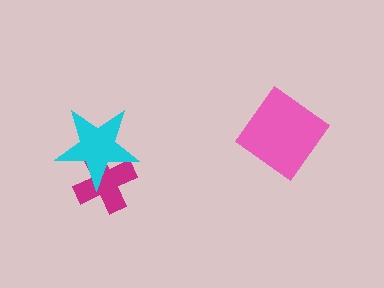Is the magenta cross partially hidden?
Yes, it is partially covered by another shape.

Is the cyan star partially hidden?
No, no other shape covers it.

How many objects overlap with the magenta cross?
1 object overlaps with the magenta cross.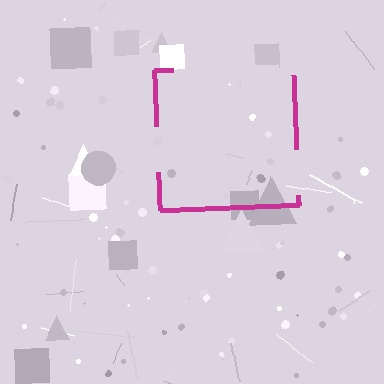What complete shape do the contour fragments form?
The contour fragments form a square.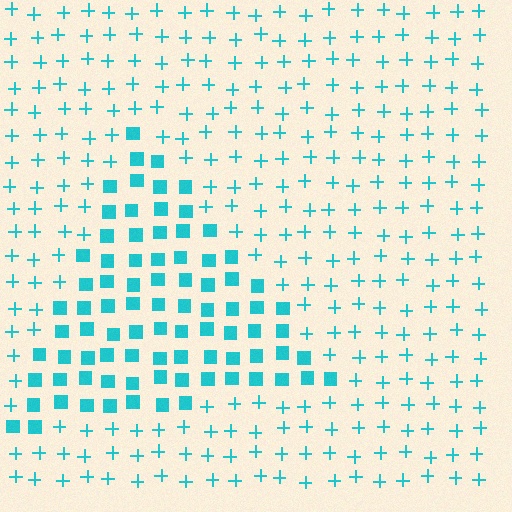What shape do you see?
I see a triangle.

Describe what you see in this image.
The image is filled with small cyan elements arranged in a uniform grid. A triangle-shaped region contains squares, while the surrounding area contains plus signs. The boundary is defined purely by the change in element shape.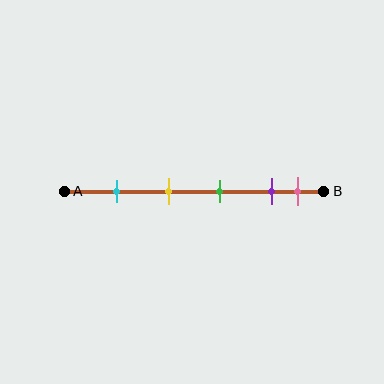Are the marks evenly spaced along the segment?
No, the marks are not evenly spaced.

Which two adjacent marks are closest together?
The purple and pink marks are the closest adjacent pair.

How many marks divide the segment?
There are 5 marks dividing the segment.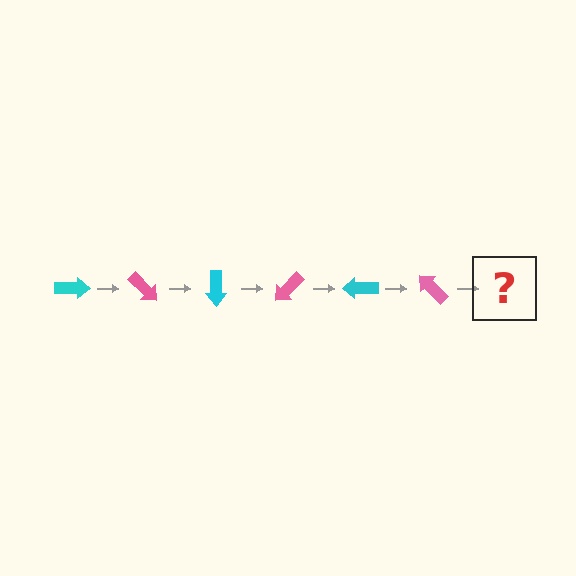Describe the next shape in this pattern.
It should be a cyan arrow, rotated 270 degrees from the start.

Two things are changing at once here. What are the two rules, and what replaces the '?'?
The two rules are that it rotates 45 degrees each step and the color cycles through cyan and pink. The '?' should be a cyan arrow, rotated 270 degrees from the start.